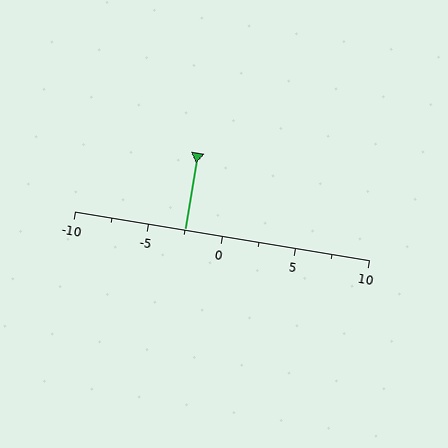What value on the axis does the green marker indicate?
The marker indicates approximately -2.5.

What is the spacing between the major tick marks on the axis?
The major ticks are spaced 5 apart.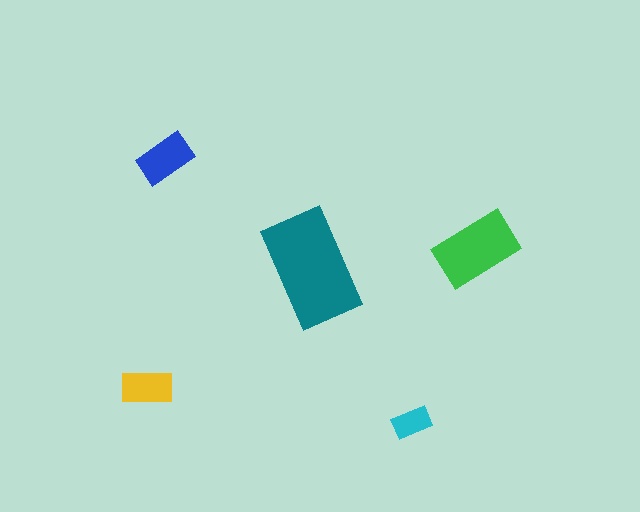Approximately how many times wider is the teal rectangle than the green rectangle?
About 1.5 times wider.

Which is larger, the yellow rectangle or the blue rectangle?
The blue one.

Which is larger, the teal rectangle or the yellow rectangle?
The teal one.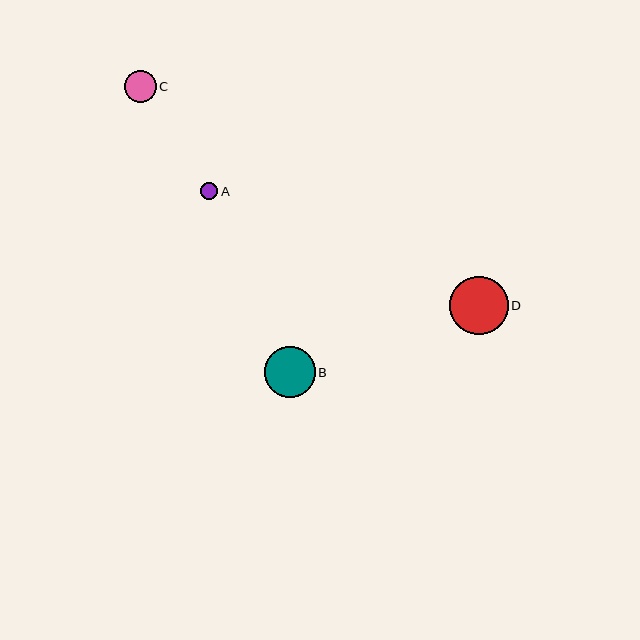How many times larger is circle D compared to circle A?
Circle D is approximately 3.5 times the size of circle A.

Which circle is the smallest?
Circle A is the smallest with a size of approximately 17 pixels.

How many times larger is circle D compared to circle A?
Circle D is approximately 3.5 times the size of circle A.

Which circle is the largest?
Circle D is the largest with a size of approximately 59 pixels.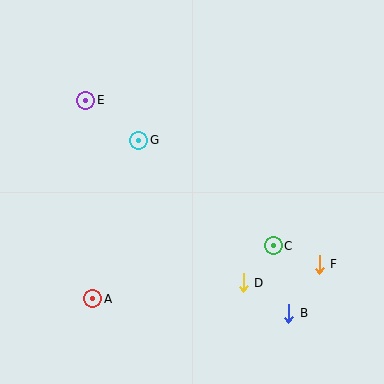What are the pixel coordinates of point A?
Point A is at (93, 299).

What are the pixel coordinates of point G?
Point G is at (139, 140).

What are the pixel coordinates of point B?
Point B is at (289, 313).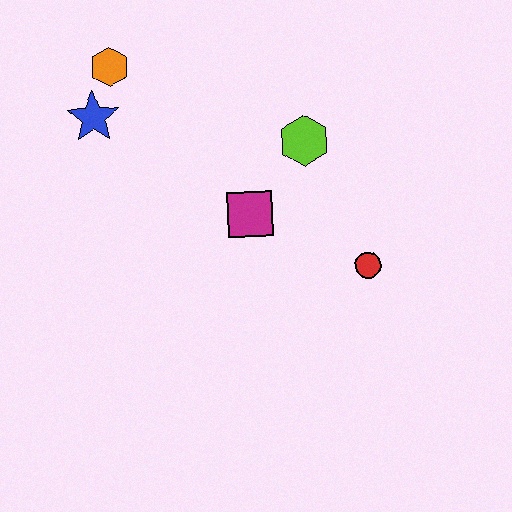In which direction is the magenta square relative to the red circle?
The magenta square is to the left of the red circle.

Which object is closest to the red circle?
The magenta square is closest to the red circle.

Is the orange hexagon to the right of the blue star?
Yes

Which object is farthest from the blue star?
The red circle is farthest from the blue star.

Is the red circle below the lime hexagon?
Yes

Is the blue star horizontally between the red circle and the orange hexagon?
No